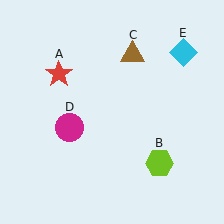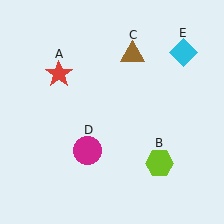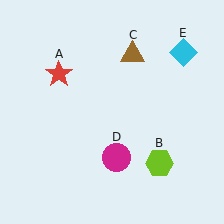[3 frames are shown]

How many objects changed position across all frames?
1 object changed position: magenta circle (object D).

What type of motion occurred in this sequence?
The magenta circle (object D) rotated counterclockwise around the center of the scene.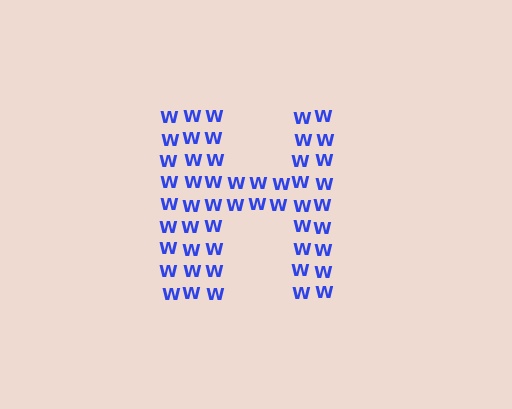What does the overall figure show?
The overall figure shows the letter H.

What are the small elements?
The small elements are letter W's.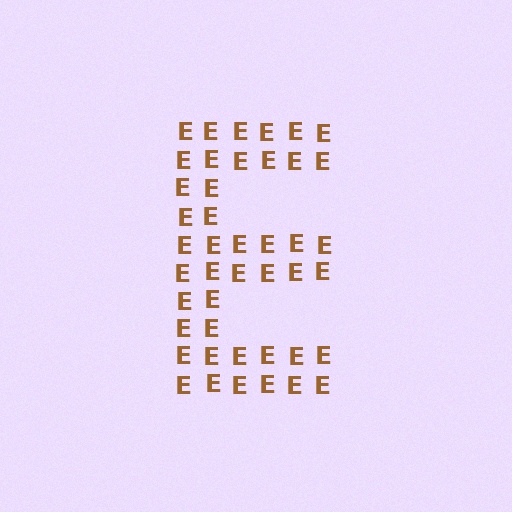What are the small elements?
The small elements are letter E's.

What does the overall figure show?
The overall figure shows the letter E.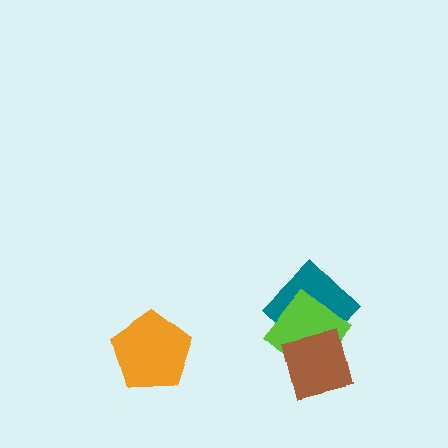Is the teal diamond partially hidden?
Yes, it is partially covered by another shape.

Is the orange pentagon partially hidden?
No, no other shape covers it.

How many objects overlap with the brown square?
2 objects overlap with the brown square.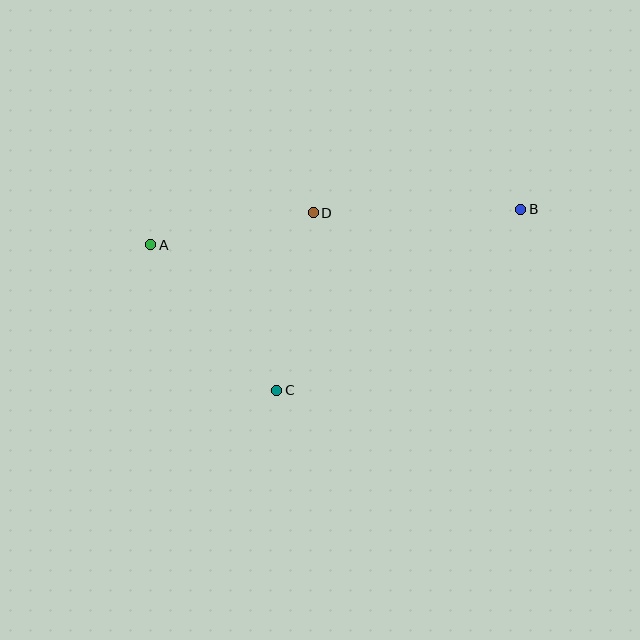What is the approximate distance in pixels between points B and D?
The distance between B and D is approximately 208 pixels.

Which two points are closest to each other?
Points A and D are closest to each other.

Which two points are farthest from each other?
Points A and B are farthest from each other.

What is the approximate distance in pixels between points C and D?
The distance between C and D is approximately 181 pixels.